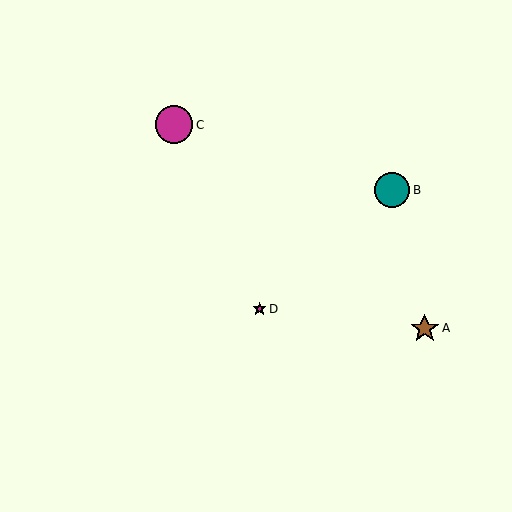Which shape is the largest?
The magenta circle (labeled C) is the largest.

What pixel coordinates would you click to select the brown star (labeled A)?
Click at (425, 328) to select the brown star A.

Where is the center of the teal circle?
The center of the teal circle is at (392, 190).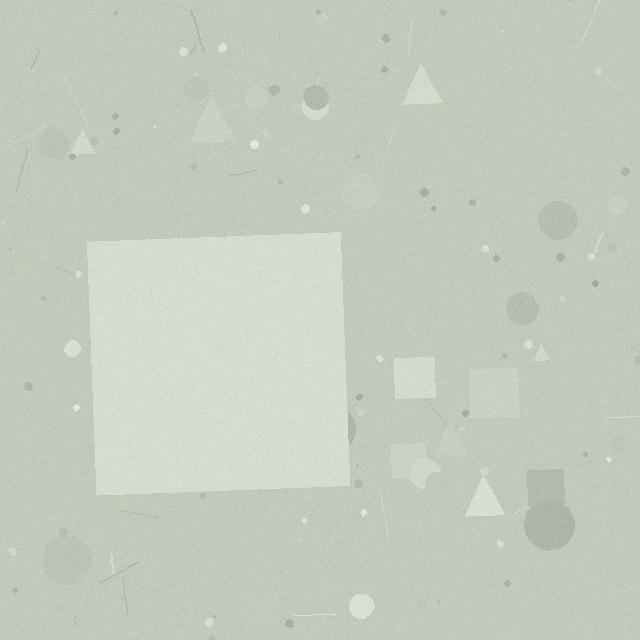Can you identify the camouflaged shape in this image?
The camouflaged shape is a square.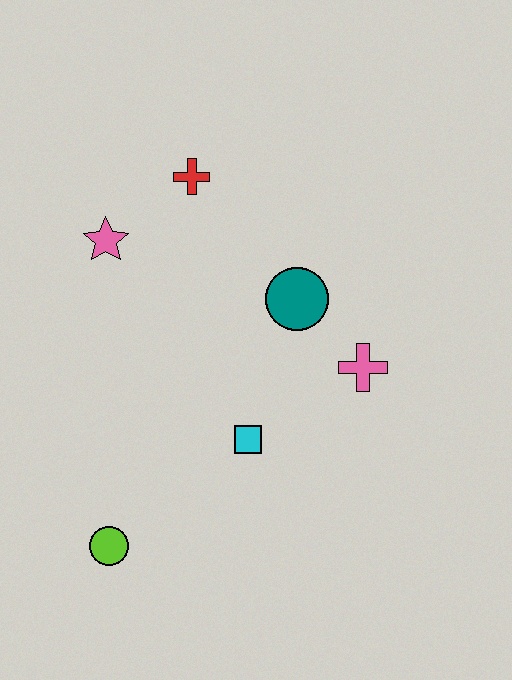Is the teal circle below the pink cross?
No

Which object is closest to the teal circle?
The pink cross is closest to the teal circle.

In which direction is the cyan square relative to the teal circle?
The cyan square is below the teal circle.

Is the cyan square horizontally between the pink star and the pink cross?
Yes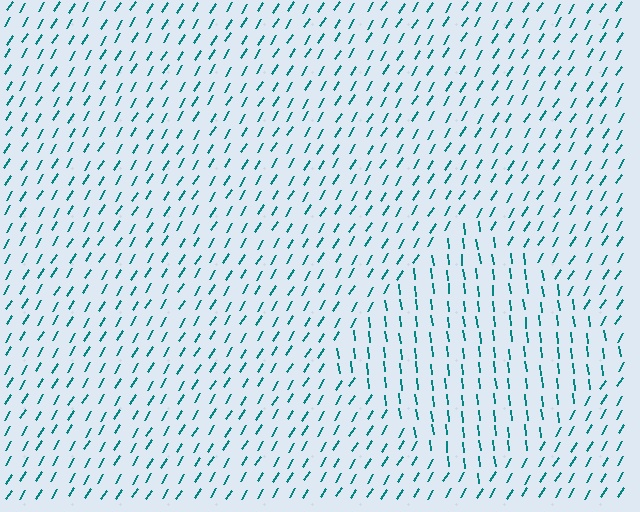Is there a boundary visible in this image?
Yes, there is a texture boundary formed by a change in line orientation.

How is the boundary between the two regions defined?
The boundary is defined purely by a change in line orientation (approximately 38 degrees difference). All lines are the same color and thickness.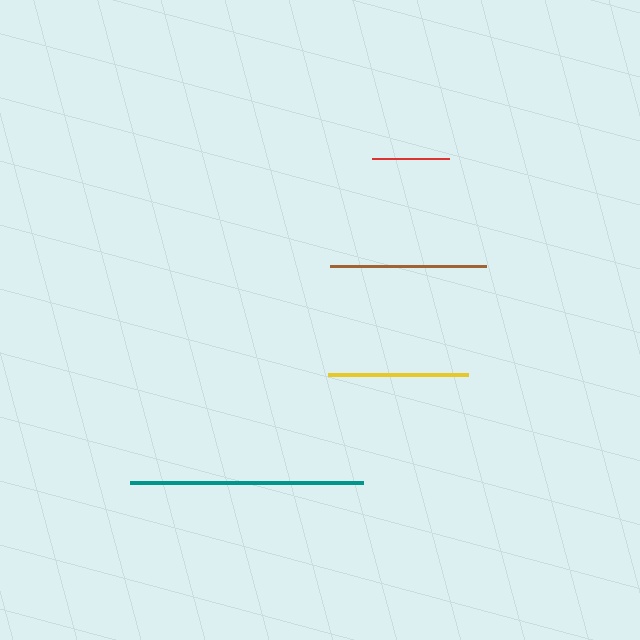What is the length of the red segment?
The red segment is approximately 77 pixels long.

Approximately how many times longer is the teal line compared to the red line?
The teal line is approximately 3.0 times the length of the red line.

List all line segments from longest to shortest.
From longest to shortest: teal, brown, yellow, red.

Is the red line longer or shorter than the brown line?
The brown line is longer than the red line.